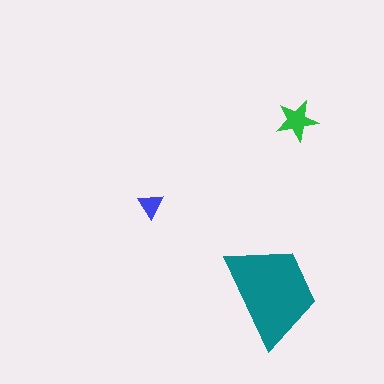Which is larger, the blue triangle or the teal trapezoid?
The teal trapezoid.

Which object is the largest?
The teal trapezoid.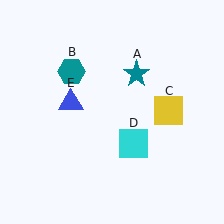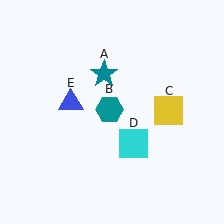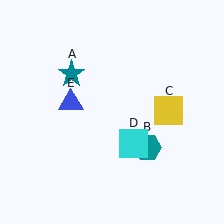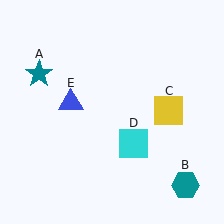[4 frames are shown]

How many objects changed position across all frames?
2 objects changed position: teal star (object A), teal hexagon (object B).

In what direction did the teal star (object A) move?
The teal star (object A) moved left.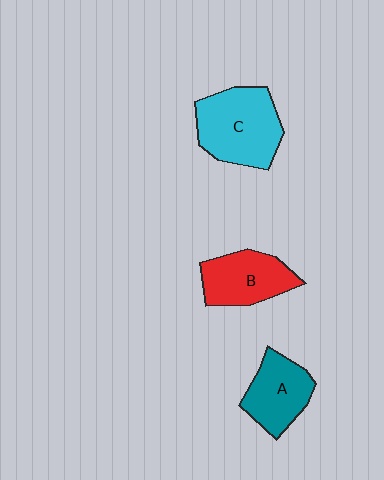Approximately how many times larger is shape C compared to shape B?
Approximately 1.4 times.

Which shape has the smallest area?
Shape A (teal).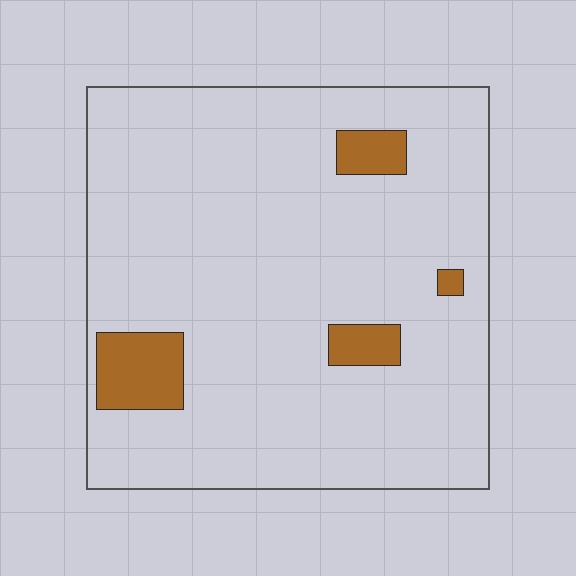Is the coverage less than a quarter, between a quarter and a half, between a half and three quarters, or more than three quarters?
Less than a quarter.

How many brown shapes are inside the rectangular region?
4.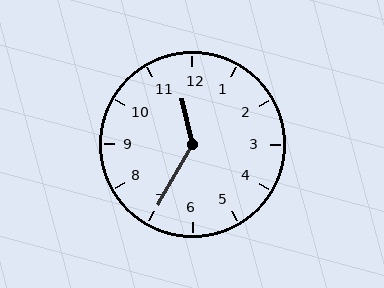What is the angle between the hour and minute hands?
Approximately 138 degrees.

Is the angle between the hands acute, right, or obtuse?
It is obtuse.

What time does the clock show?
11:35.